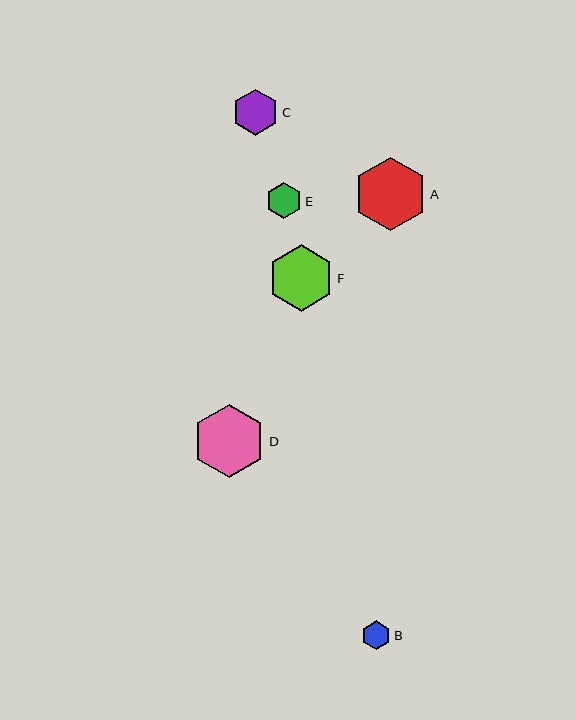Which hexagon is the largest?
Hexagon D is the largest with a size of approximately 74 pixels.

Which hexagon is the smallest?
Hexagon B is the smallest with a size of approximately 29 pixels.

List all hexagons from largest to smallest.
From largest to smallest: D, A, F, C, E, B.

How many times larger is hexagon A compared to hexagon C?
Hexagon A is approximately 1.6 times the size of hexagon C.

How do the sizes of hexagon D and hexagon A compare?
Hexagon D and hexagon A are approximately the same size.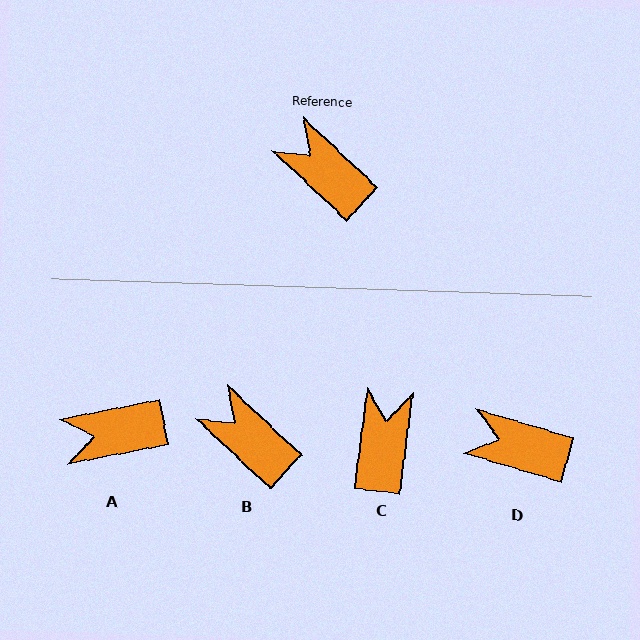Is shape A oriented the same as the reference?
No, it is off by about 55 degrees.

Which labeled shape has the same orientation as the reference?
B.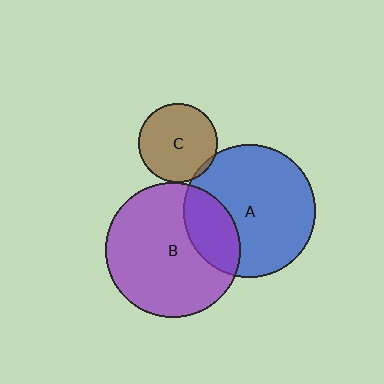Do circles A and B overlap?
Yes.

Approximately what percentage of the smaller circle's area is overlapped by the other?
Approximately 25%.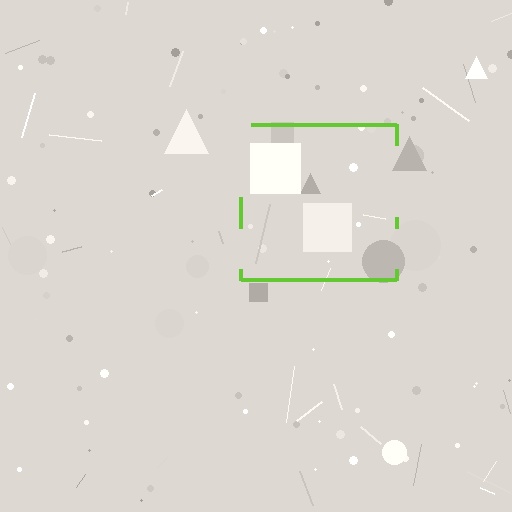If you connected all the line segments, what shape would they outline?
They would outline a square.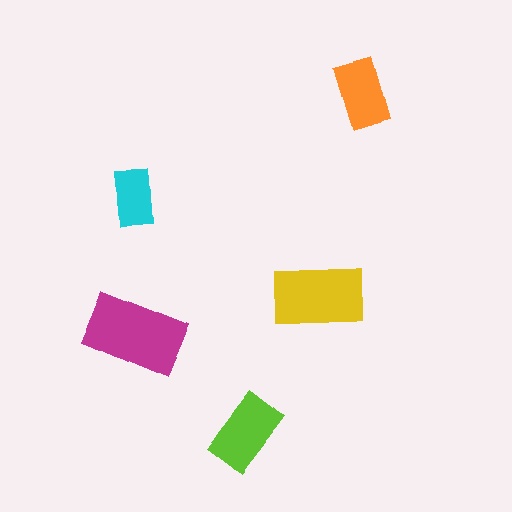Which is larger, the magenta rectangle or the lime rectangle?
The magenta one.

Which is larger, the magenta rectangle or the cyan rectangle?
The magenta one.